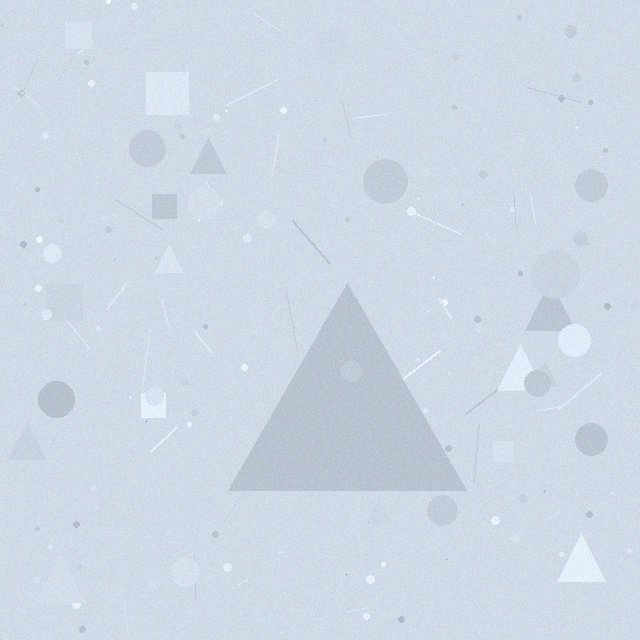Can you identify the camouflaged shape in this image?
The camouflaged shape is a triangle.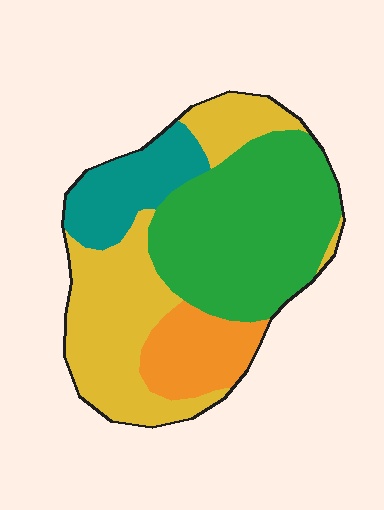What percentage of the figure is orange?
Orange covers roughly 15% of the figure.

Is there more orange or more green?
Green.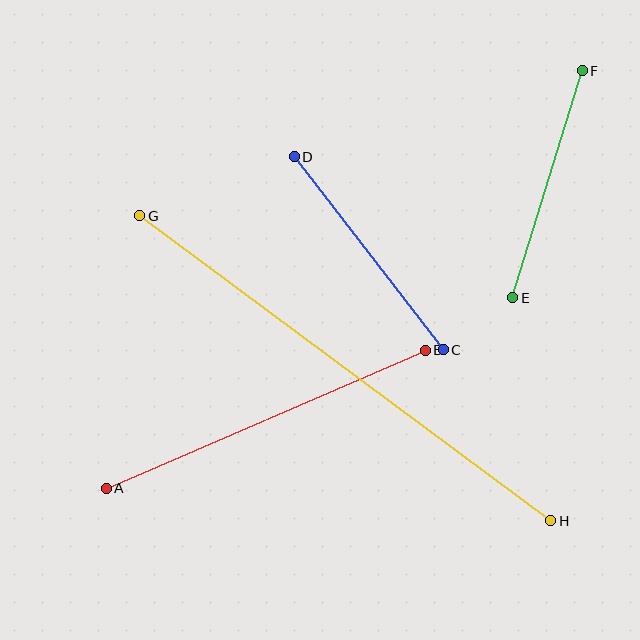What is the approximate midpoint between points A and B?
The midpoint is at approximately (266, 419) pixels.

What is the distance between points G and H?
The distance is approximately 512 pixels.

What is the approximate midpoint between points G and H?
The midpoint is at approximately (345, 368) pixels.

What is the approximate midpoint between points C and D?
The midpoint is at approximately (369, 253) pixels.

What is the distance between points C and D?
The distance is approximately 244 pixels.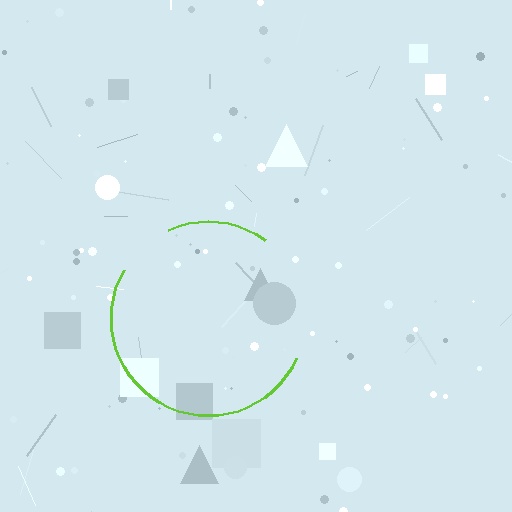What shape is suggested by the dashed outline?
The dashed outline suggests a circle.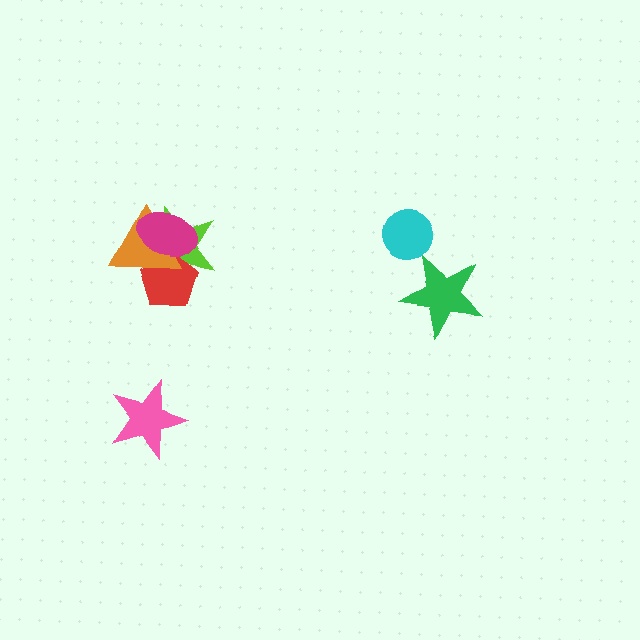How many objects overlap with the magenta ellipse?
3 objects overlap with the magenta ellipse.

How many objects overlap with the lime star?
3 objects overlap with the lime star.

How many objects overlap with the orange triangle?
3 objects overlap with the orange triangle.